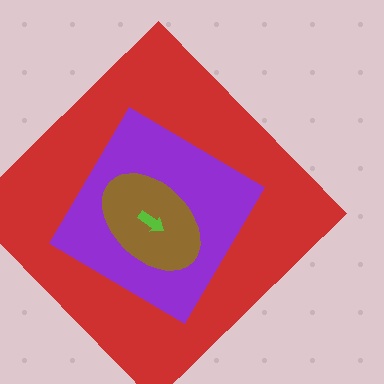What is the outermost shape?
The red diamond.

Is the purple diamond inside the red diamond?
Yes.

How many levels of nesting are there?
4.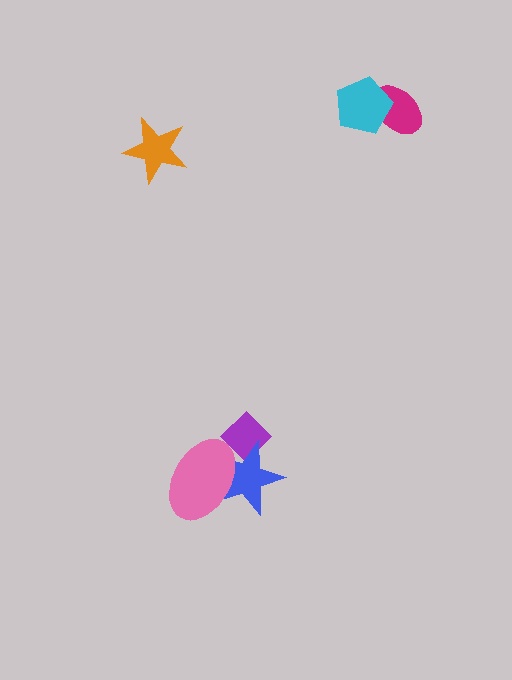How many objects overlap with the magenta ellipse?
1 object overlaps with the magenta ellipse.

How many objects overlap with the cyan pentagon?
1 object overlaps with the cyan pentagon.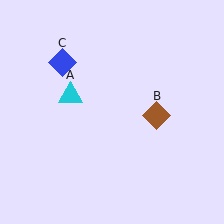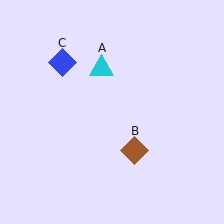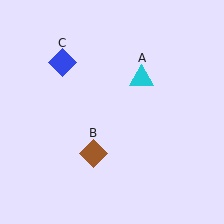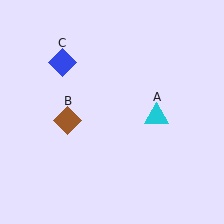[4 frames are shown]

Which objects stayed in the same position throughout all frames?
Blue diamond (object C) remained stationary.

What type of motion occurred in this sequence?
The cyan triangle (object A), brown diamond (object B) rotated clockwise around the center of the scene.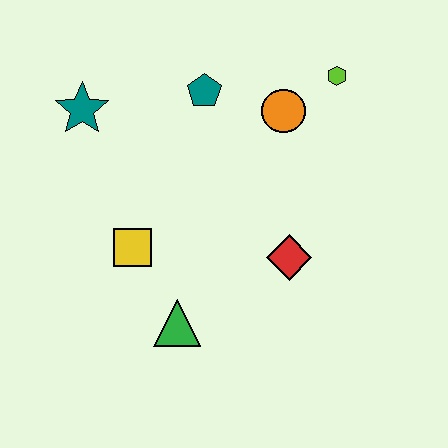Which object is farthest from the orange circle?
The green triangle is farthest from the orange circle.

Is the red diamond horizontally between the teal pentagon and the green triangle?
No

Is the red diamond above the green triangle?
Yes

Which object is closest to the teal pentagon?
The orange circle is closest to the teal pentagon.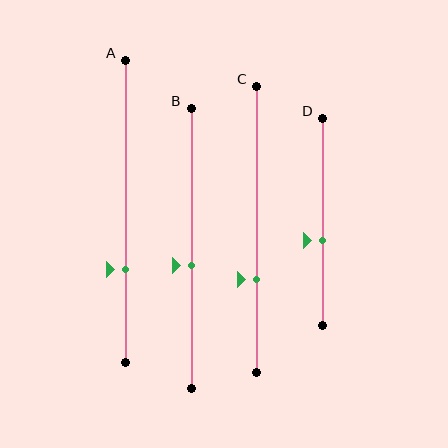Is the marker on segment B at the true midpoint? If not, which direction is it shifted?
No, the marker on segment B is shifted downward by about 6% of the segment length.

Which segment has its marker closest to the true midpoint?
Segment B has its marker closest to the true midpoint.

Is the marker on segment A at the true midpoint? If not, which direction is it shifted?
No, the marker on segment A is shifted downward by about 19% of the segment length.